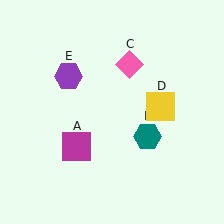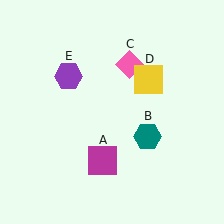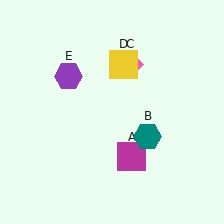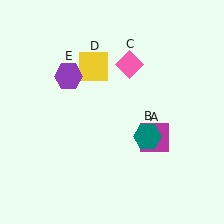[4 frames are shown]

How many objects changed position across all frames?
2 objects changed position: magenta square (object A), yellow square (object D).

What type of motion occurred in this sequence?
The magenta square (object A), yellow square (object D) rotated counterclockwise around the center of the scene.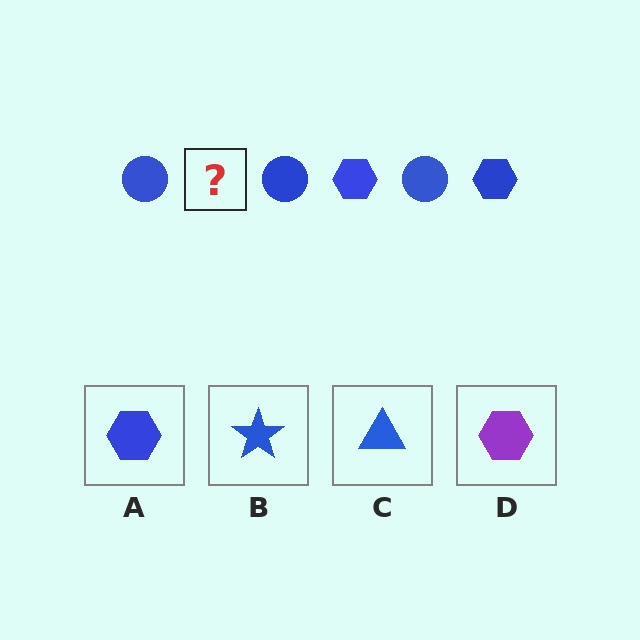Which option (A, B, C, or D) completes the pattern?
A.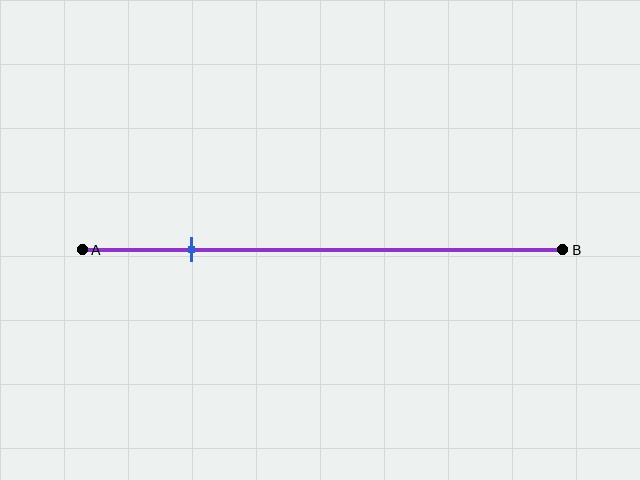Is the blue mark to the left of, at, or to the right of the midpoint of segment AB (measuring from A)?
The blue mark is to the left of the midpoint of segment AB.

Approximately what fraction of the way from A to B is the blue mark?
The blue mark is approximately 25% of the way from A to B.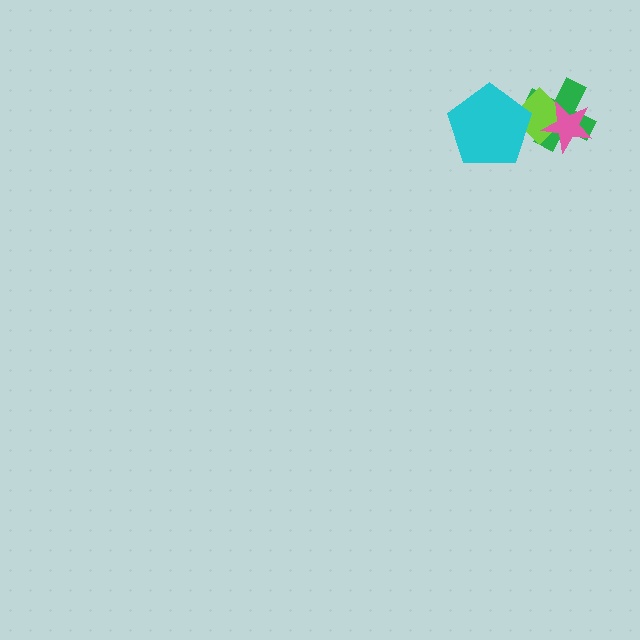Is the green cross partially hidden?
Yes, it is partially covered by another shape.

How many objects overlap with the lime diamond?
3 objects overlap with the lime diamond.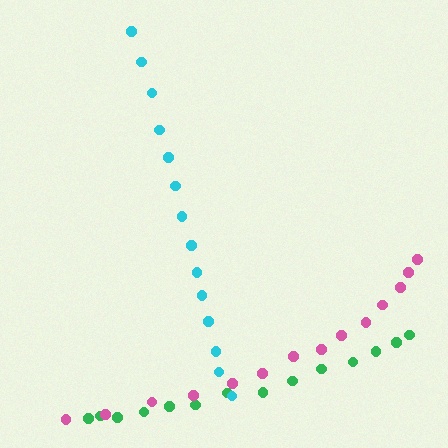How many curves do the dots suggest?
There are 3 distinct paths.